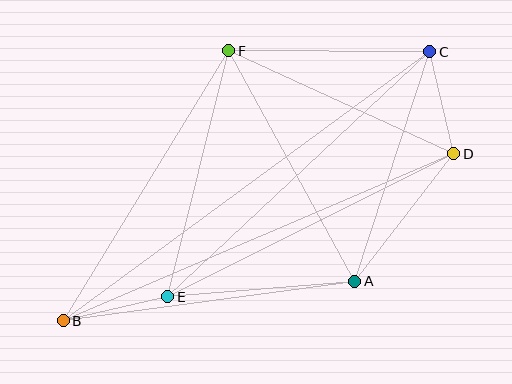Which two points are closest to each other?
Points C and D are closest to each other.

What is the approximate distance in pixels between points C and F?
The distance between C and F is approximately 201 pixels.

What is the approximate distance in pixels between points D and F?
The distance between D and F is approximately 248 pixels.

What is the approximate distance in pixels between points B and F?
The distance between B and F is approximately 317 pixels.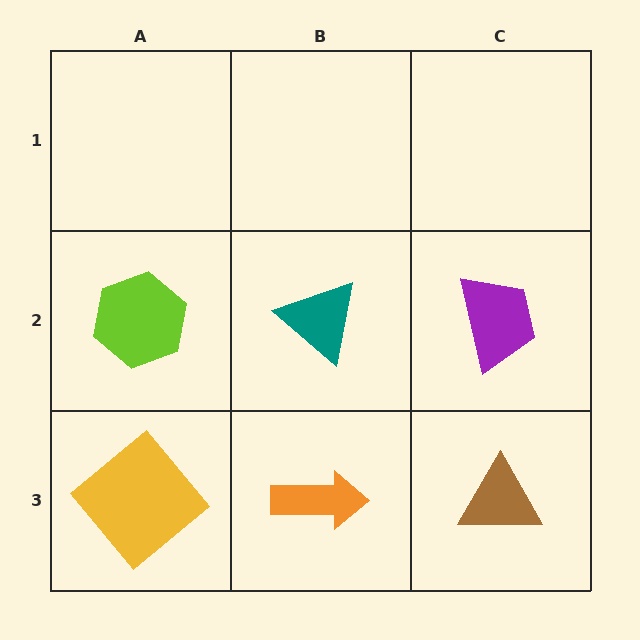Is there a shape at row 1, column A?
No, that cell is empty.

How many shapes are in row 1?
0 shapes.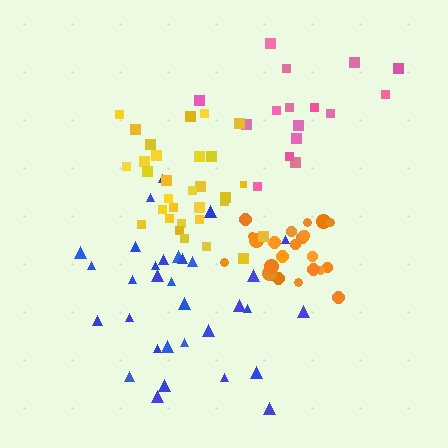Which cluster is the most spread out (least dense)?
Pink.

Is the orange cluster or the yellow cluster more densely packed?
Orange.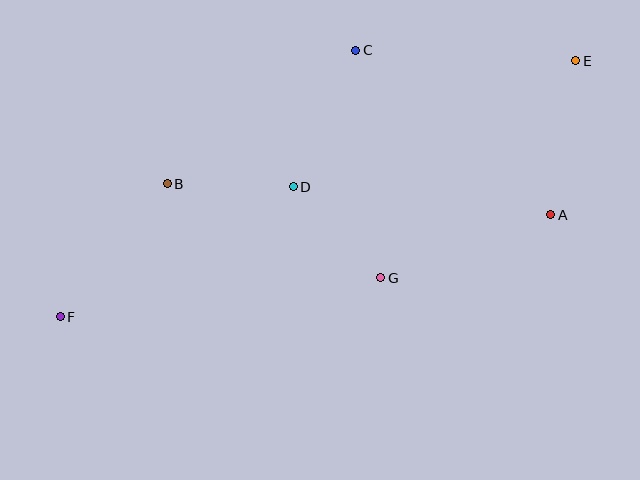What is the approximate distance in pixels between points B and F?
The distance between B and F is approximately 171 pixels.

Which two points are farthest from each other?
Points E and F are farthest from each other.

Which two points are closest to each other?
Points B and D are closest to each other.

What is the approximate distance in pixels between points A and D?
The distance between A and D is approximately 259 pixels.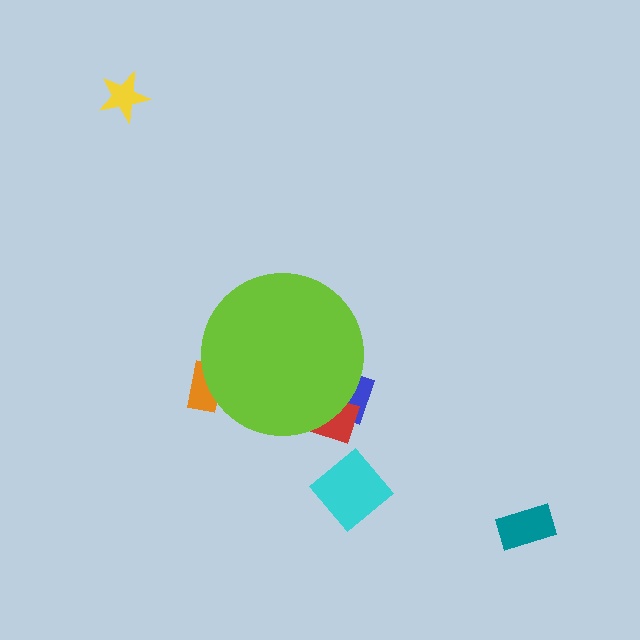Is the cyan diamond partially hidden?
No, the cyan diamond is fully visible.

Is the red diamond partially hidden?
Yes, the red diamond is partially hidden behind the lime circle.